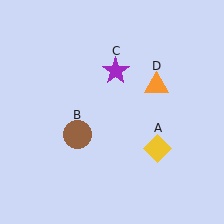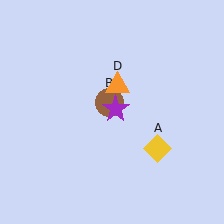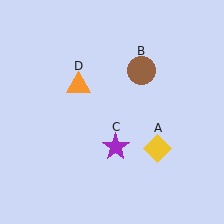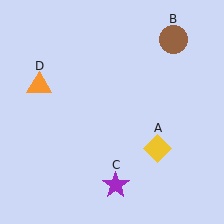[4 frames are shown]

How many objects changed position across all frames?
3 objects changed position: brown circle (object B), purple star (object C), orange triangle (object D).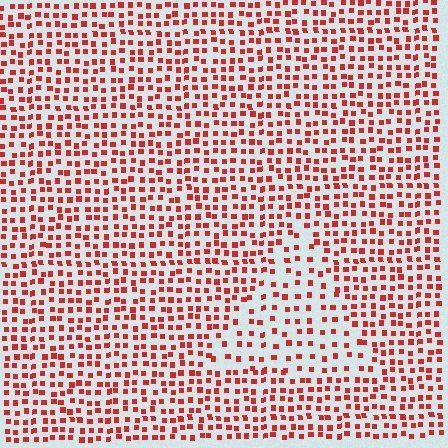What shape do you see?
I see a triangle.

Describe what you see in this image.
The image contains small red elements arranged at two different densities. A triangle-shaped region is visible where the elements are less densely packed than the surrounding area.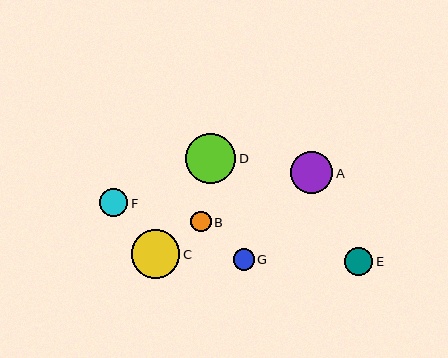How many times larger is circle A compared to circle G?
Circle A is approximately 2.0 times the size of circle G.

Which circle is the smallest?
Circle B is the smallest with a size of approximately 20 pixels.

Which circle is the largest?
Circle D is the largest with a size of approximately 50 pixels.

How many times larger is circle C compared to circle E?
Circle C is approximately 1.7 times the size of circle E.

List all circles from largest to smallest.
From largest to smallest: D, C, A, E, F, G, B.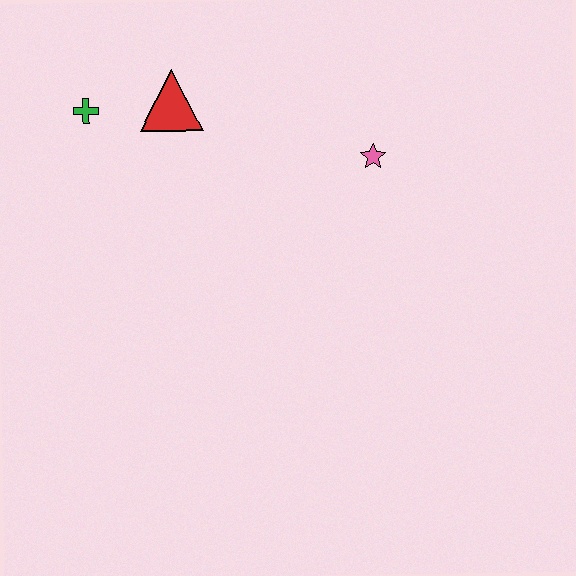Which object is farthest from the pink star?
The green cross is farthest from the pink star.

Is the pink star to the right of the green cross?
Yes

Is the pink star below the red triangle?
Yes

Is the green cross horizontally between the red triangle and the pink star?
No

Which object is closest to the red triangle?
The green cross is closest to the red triangle.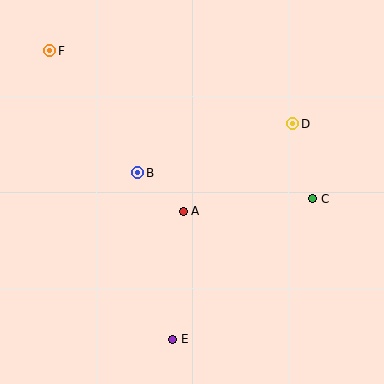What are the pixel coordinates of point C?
Point C is at (313, 199).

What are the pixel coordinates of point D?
Point D is at (293, 124).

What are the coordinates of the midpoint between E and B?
The midpoint between E and B is at (155, 256).